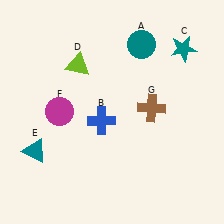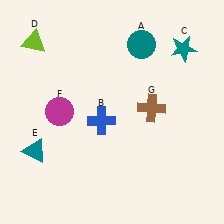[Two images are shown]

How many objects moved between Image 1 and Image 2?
1 object moved between the two images.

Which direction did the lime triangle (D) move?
The lime triangle (D) moved left.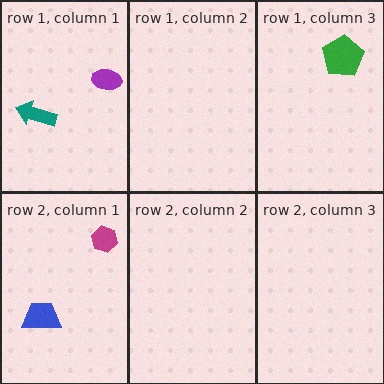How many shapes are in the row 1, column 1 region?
2.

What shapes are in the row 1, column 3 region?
The green pentagon.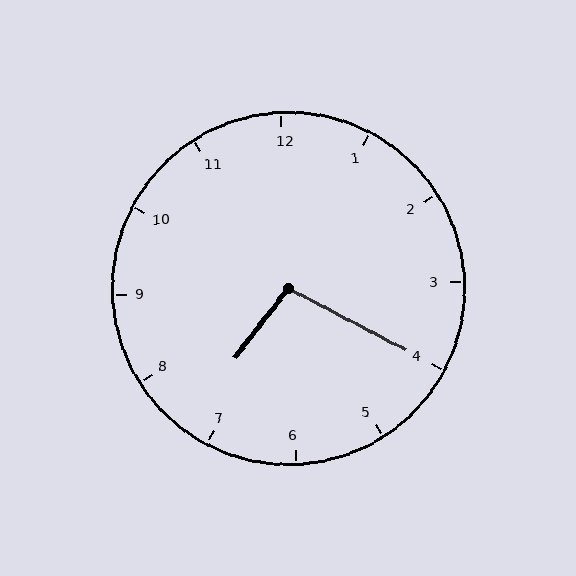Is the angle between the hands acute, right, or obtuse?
It is obtuse.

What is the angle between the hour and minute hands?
Approximately 100 degrees.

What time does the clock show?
7:20.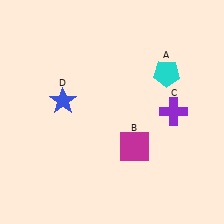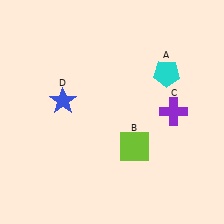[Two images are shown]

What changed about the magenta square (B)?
In Image 1, B is magenta. In Image 2, it changed to lime.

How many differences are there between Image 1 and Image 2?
There is 1 difference between the two images.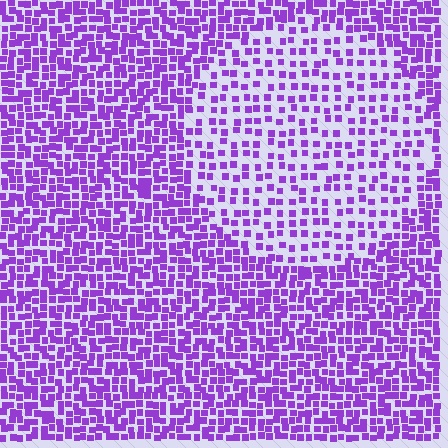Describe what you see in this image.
The image contains small purple elements arranged at two different densities. A circle-shaped region is visible where the elements are less densely packed than the surrounding area.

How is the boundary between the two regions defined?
The boundary is defined by a change in element density (approximately 2.0x ratio). All elements are the same color, size, and shape.